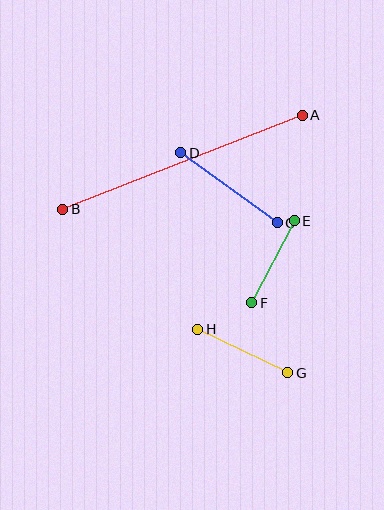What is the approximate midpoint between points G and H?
The midpoint is at approximately (243, 351) pixels.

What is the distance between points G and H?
The distance is approximately 100 pixels.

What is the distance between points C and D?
The distance is approximately 119 pixels.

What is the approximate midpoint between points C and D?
The midpoint is at approximately (229, 188) pixels.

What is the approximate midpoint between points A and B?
The midpoint is at approximately (183, 162) pixels.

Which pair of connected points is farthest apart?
Points A and B are farthest apart.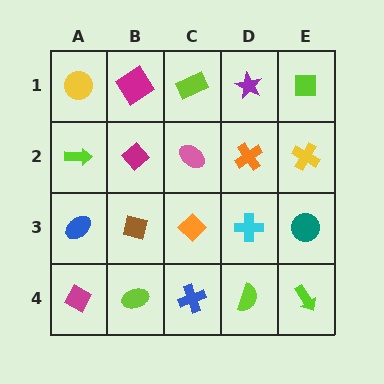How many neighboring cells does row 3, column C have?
4.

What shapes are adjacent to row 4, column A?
A blue ellipse (row 3, column A), a lime ellipse (row 4, column B).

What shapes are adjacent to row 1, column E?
A yellow cross (row 2, column E), a purple star (row 1, column D).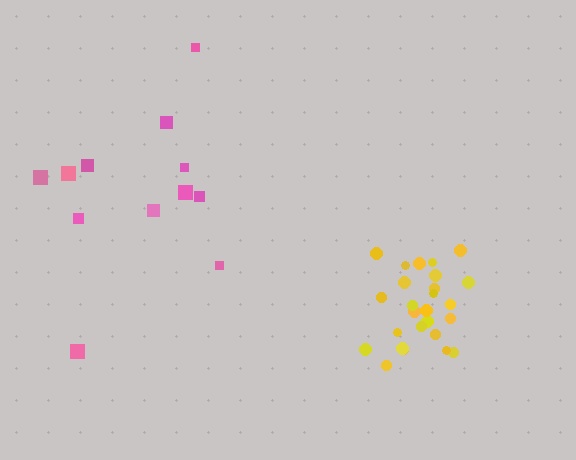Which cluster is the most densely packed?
Yellow.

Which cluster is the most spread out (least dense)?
Pink.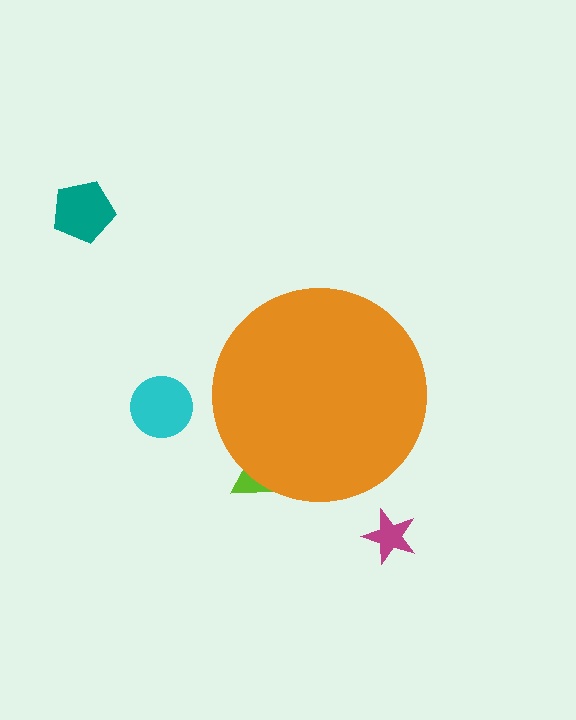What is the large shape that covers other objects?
An orange circle.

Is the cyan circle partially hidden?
No, the cyan circle is fully visible.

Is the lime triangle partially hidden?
Yes, the lime triangle is partially hidden behind the orange circle.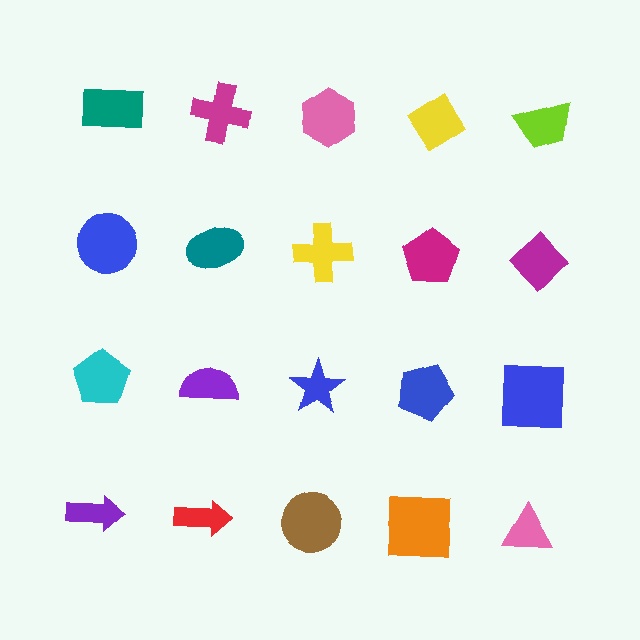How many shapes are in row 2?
5 shapes.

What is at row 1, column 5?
A lime trapezoid.